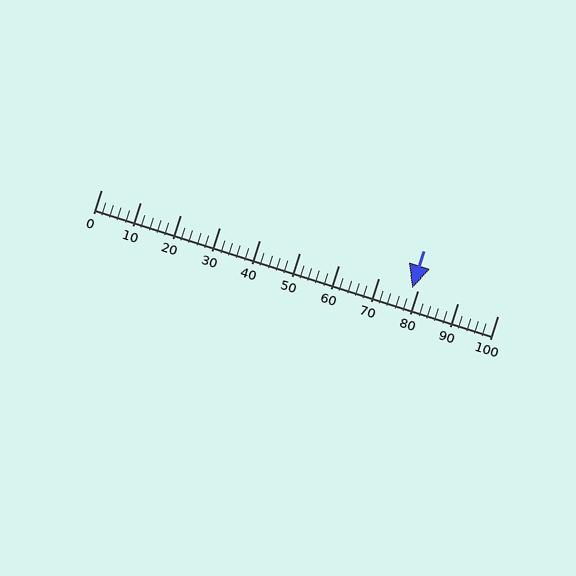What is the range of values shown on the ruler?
The ruler shows values from 0 to 100.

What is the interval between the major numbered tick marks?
The major tick marks are spaced 10 units apart.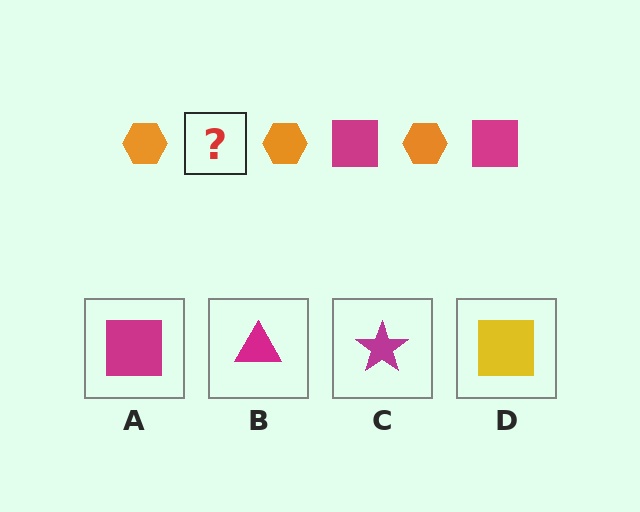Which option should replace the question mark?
Option A.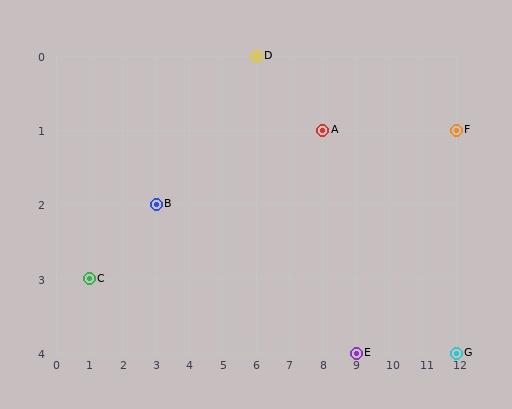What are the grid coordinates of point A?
Point A is at grid coordinates (8, 1).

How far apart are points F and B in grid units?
Points F and B are 9 columns and 1 row apart (about 9.1 grid units diagonally).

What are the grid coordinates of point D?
Point D is at grid coordinates (6, 0).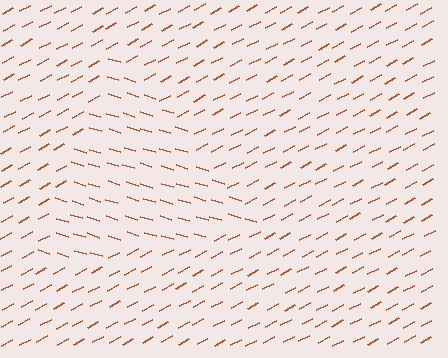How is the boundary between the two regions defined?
The boundary is defined purely by a change in line orientation (approximately 45 degrees difference). All lines are the same color and thickness.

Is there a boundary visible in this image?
Yes, there is a texture boundary formed by a change in line orientation.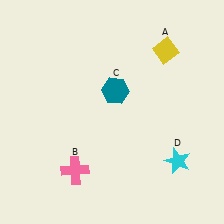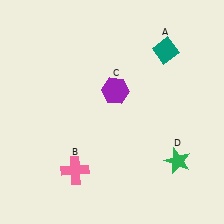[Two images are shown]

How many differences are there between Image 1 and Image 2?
There are 3 differences between the two images.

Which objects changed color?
A changed from yellow to teal. C changed from teal to purple. D changed from cyan to green.